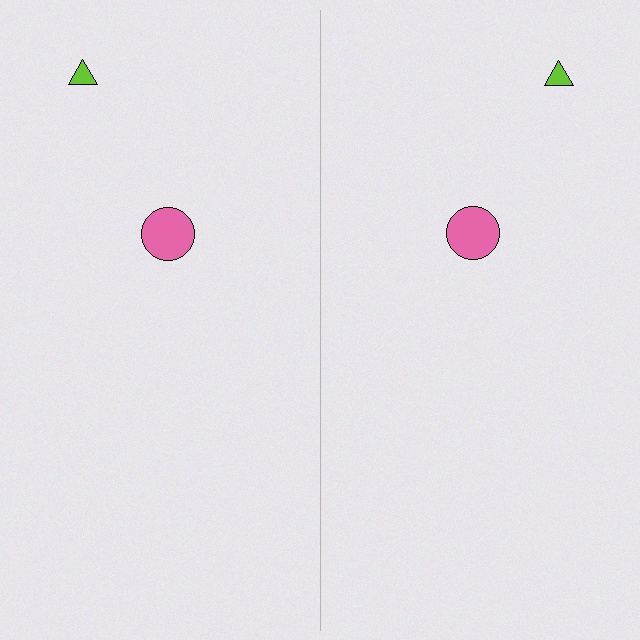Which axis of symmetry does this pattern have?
The pattern has a vertical axis of symmetry running through the center of the image.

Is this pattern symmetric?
Yes, this pattern has bilateral (reflection) symmetry.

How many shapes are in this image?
There are 4 shapes in this image.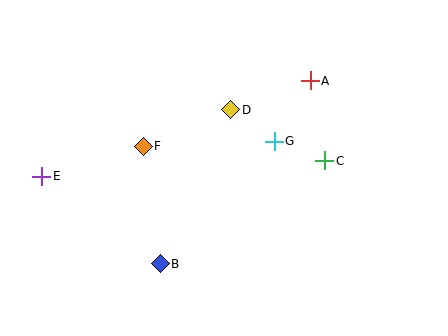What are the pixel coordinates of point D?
Point D is at (231, 110).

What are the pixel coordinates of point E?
Point E is at (42, 176).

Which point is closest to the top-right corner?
Point A is closest to the top-right corner.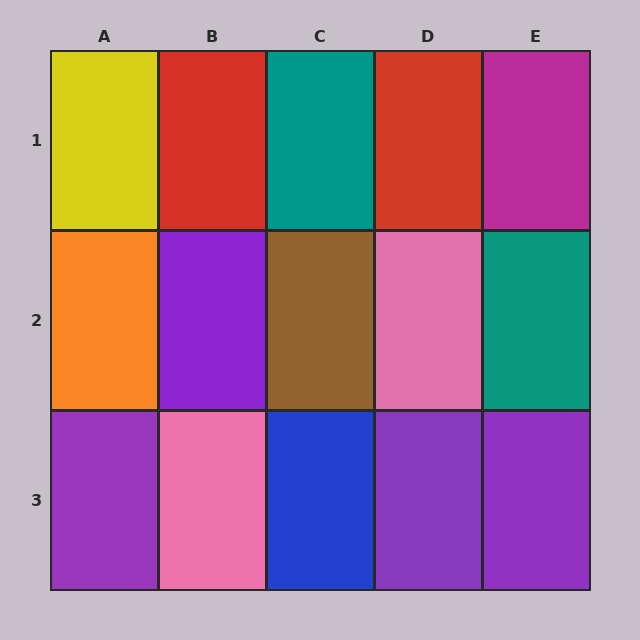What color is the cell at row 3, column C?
Blue.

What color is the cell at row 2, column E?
Teal.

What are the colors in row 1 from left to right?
Yellow, red, teal, red, magenta.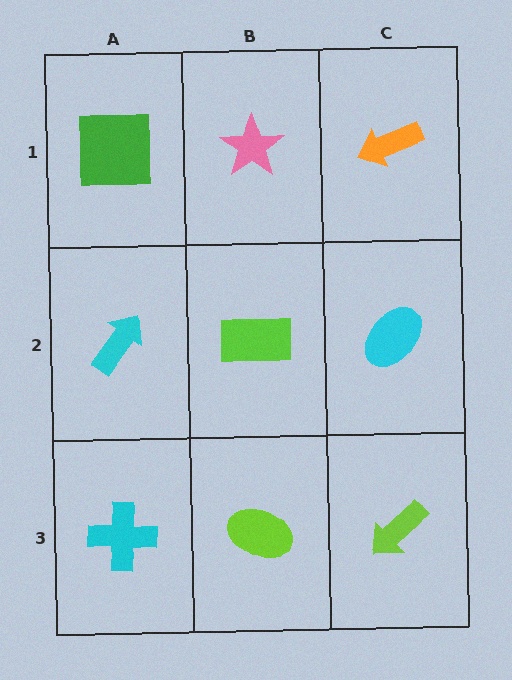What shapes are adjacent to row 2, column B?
A pink star (row 1, column B), a lime ellipse (row 3, column B), a cyan arrow (row 2, column A), a cyan ellipse (row 2, column C).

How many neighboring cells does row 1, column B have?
3.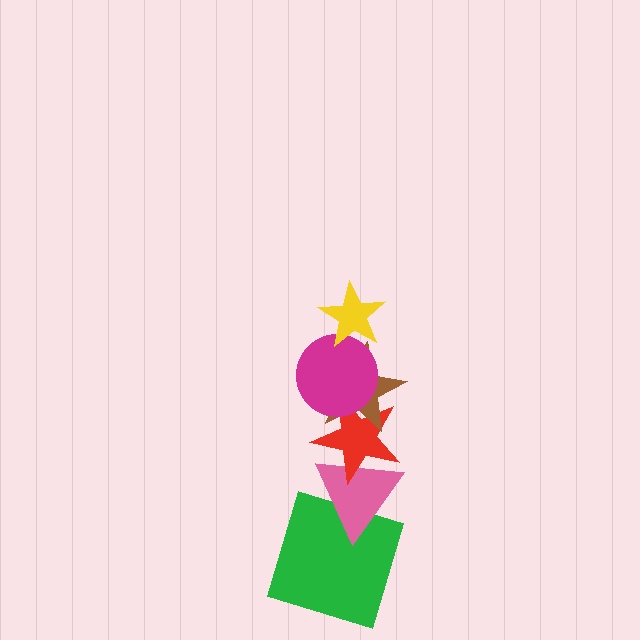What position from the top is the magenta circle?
The magenta circle is 2nd from the top.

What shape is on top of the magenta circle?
The yellow star is on top of the magenta circle.